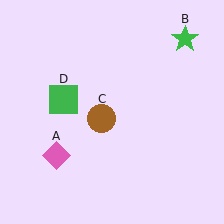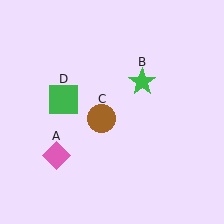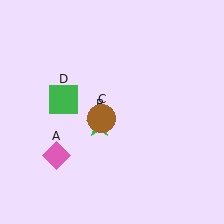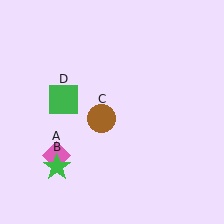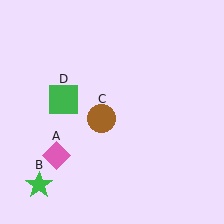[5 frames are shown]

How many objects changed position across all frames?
1 object changed position: green star (object B).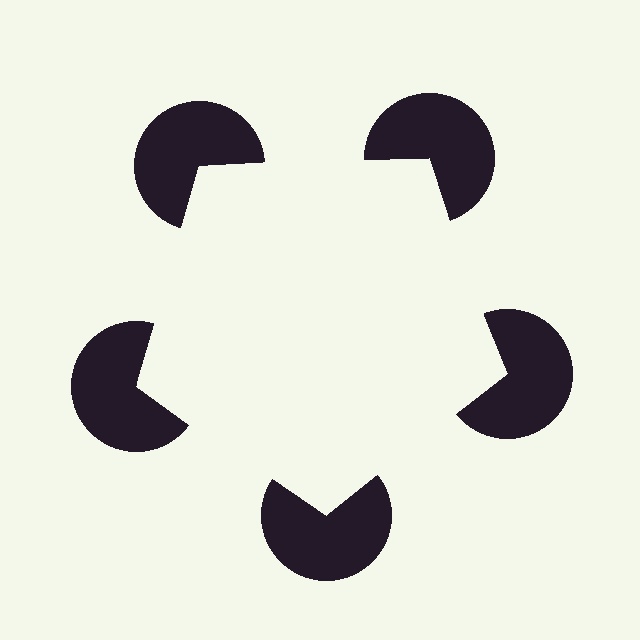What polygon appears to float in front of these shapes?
An illusory pentagon — its edges are inferred from the aligned wedge cuts in the pac-man discs, not physically drawn.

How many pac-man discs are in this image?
There are 5 — one at each vertex of the illusory pentagon.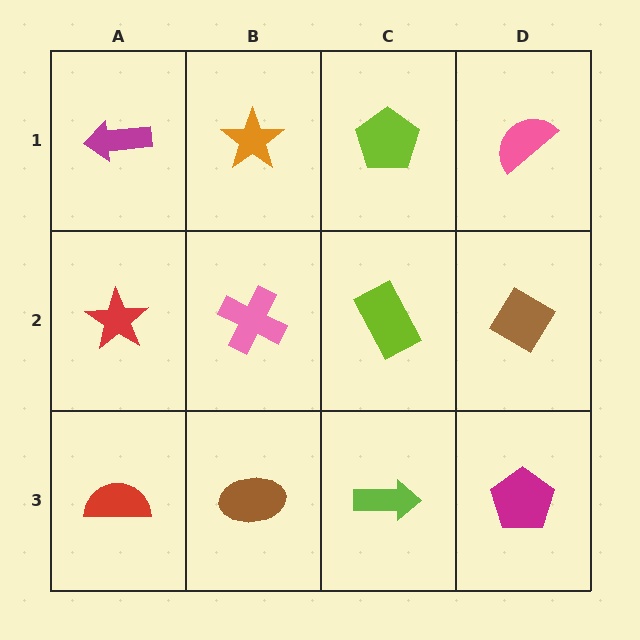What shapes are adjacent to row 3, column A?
A red star (row 2, column A), a brown ellipse (row 3, column B).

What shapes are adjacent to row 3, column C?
A lime rectangle (row 2, column C), a brown ellipse (row 3, column B), a magenta pentagon (row 3, column D).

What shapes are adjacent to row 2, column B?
An orange star (row 1, column B), a brown ellipse (row 3, column B), a red star (row 2, column A), a lime rectangle (row 2, column C).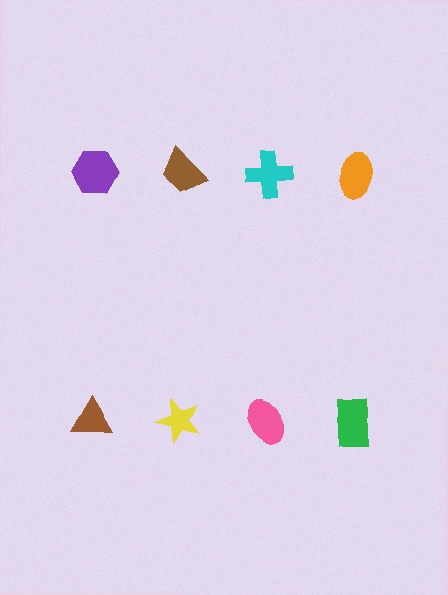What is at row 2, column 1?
A brown triangle.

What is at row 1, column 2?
A brown trapezoid.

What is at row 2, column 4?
A green rectangle.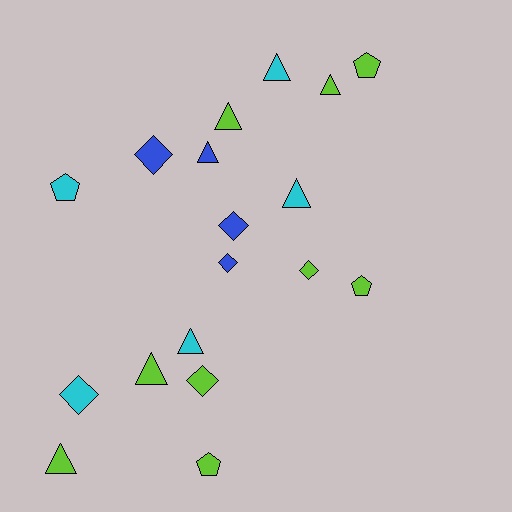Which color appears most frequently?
Lime, with 9 objects.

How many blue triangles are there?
There is 1 blue triangle.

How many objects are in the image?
There are 18 objects.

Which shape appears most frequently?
Triangle, with 8 objects.